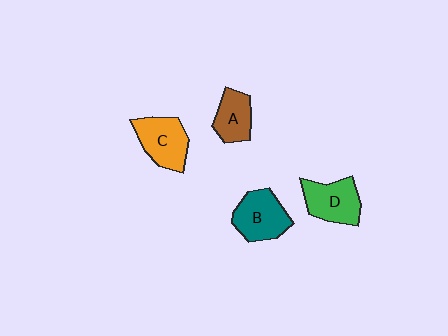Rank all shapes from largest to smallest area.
From largest to smallest: B (teal), C (orange), D (green), A (brown).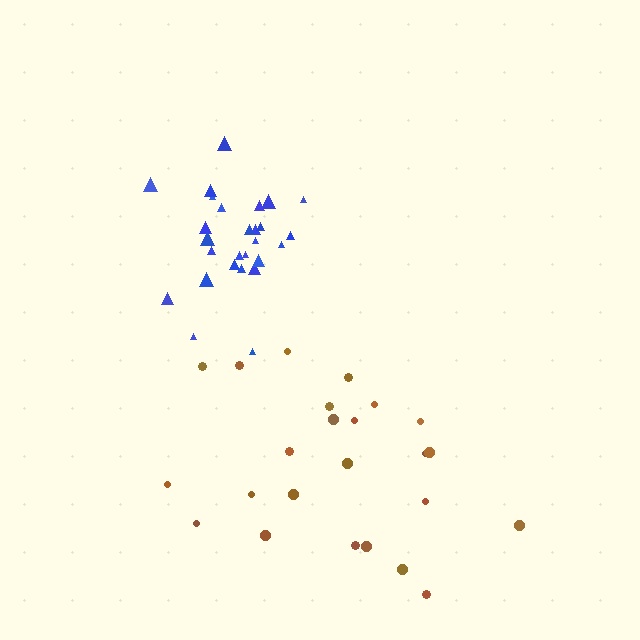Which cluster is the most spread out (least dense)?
Brown.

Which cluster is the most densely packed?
Blue.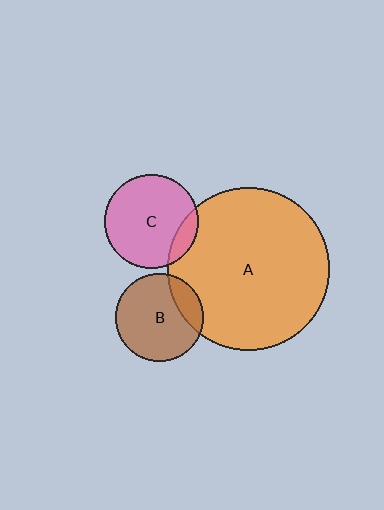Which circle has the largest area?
Circle A (orange).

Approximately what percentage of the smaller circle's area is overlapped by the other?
Approximately 15%.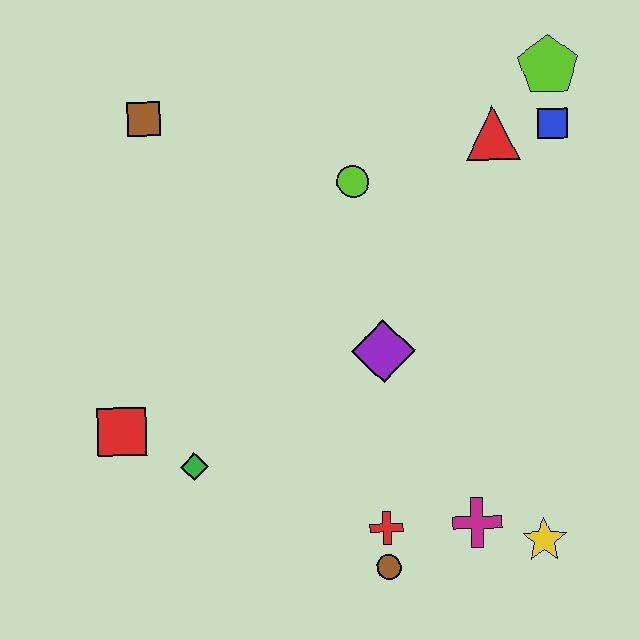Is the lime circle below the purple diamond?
No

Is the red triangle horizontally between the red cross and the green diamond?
No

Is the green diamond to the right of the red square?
Yes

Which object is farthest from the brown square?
The yellow star is farthest from the brown square.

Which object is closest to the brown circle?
The red cross is closest to the brown circle.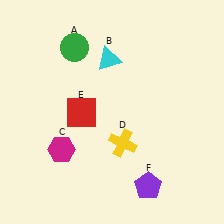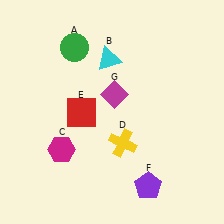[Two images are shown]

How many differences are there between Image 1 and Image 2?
There is 1 difference between the two images.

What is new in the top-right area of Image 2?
A magenta diamond (G) was added in the top-right area of Image 2.